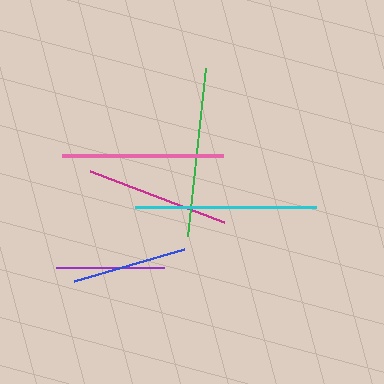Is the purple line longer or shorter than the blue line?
The blue line is longer than the purple line.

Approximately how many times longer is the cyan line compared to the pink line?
The cyan line is approximately 1.1 times the length of the pink line.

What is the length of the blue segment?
The blue segment is approximately 115 pixels long.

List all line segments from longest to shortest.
From longest to shortest: cyan, green, pink, magenta, blue, purple.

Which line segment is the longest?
The cyan line is the longest at approximately 181 pixels.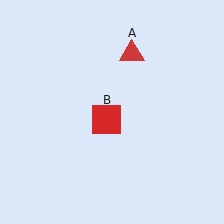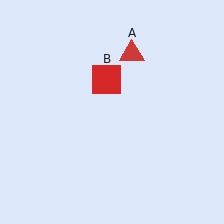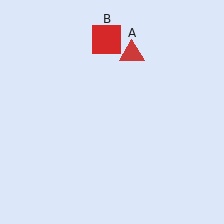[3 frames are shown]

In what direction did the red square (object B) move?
The red square (object B) moved up.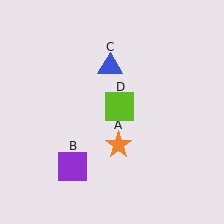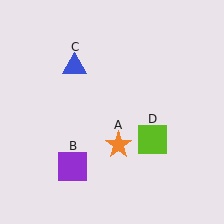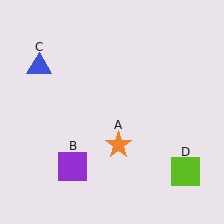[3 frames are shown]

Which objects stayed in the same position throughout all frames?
Orange star (object A) and purple square (object B) remained stationary.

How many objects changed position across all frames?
2 objects changed position: blue triangle (object C), lime square (object D).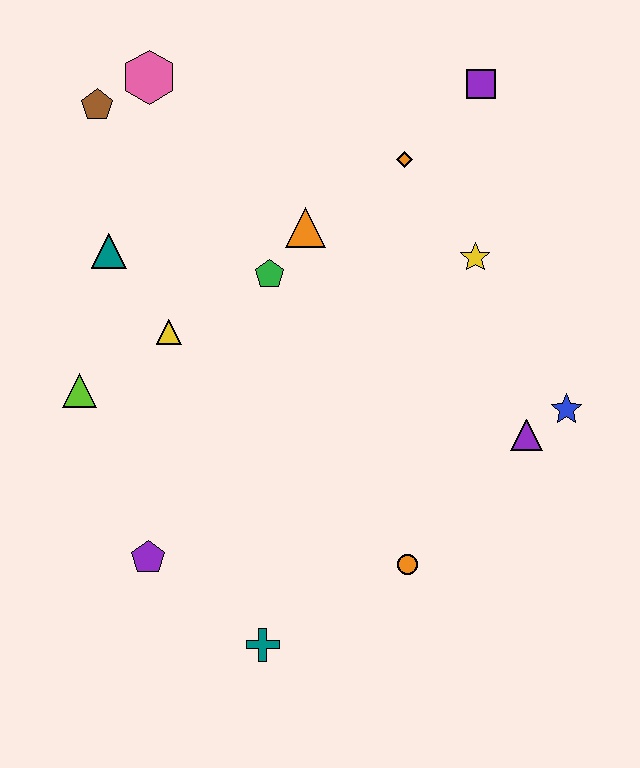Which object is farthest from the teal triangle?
The blue star is farthest from the teal triangle.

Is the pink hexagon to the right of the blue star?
No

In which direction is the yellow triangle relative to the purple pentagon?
The yellow triangle is above the purple pentagon.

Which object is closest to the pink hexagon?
The brown pentagon is closest to the pink hexagon.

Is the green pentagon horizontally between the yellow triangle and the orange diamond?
Yes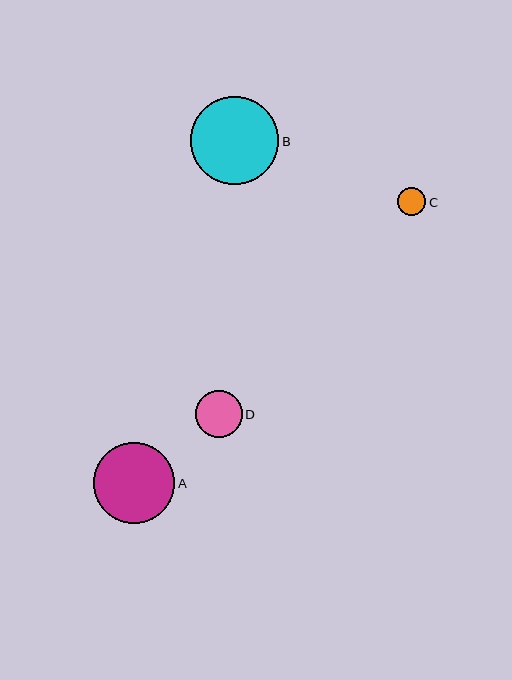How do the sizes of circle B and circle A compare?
Circle B and circle A are approximately the same size.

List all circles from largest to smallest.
From largest to smallest: B, A, D, C.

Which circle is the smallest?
Circle C is the smallest with a size of approximately 28 pixels.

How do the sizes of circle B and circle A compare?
Circle B and circle A are approximately the same size.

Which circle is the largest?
Circle B is the largest with a size of approximately 88 pixels.